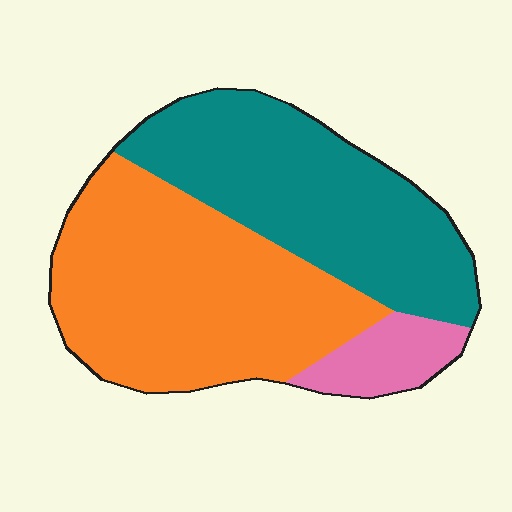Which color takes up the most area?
Orange, at roughly 50%.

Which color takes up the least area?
Pink, at roughly 10%.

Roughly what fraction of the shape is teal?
Teal takes up between a quarter and a half of the shape.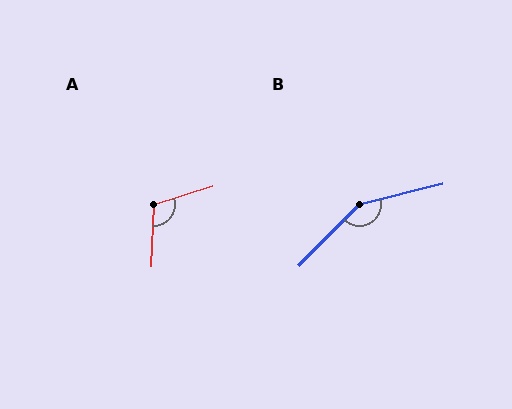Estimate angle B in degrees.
Approximately 149 degrees.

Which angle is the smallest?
A, at approximately 110 degrees.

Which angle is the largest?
B, at approximately 149 degrees.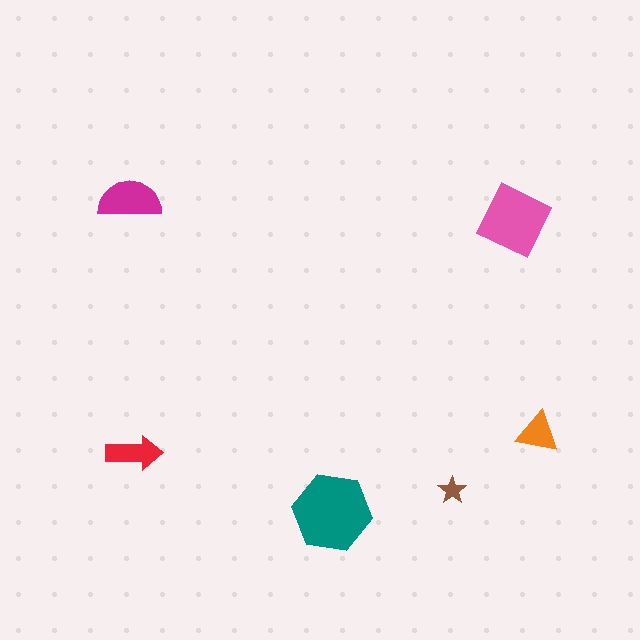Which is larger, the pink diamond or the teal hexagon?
The teal hexagon.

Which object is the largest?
The teal hexagon.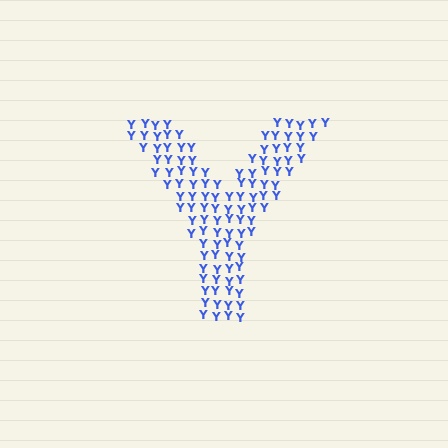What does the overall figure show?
The overall figure shows the letter Y.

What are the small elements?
The small elements are letter Y's.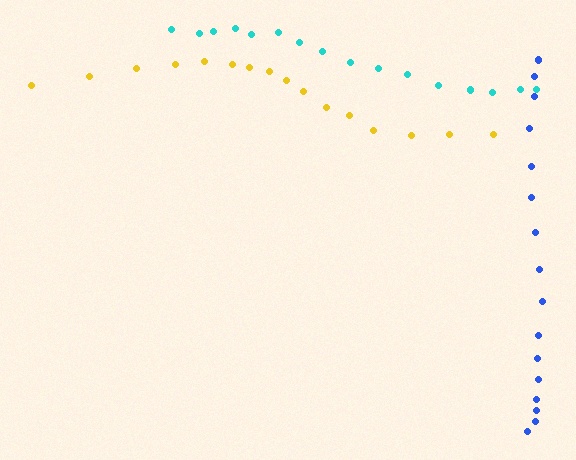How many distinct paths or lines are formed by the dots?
There are 3 distinct paths.